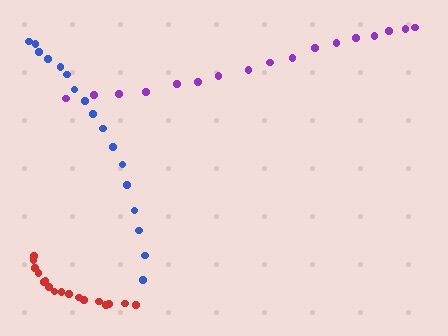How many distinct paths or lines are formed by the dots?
There are 3 distinct paths.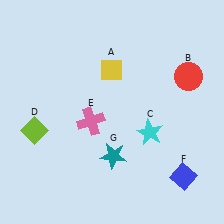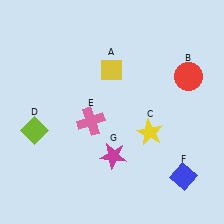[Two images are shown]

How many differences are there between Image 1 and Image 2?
There are 2 differences between the two images.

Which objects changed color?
C changed from cyan to yellow. G changed from teal to magenta.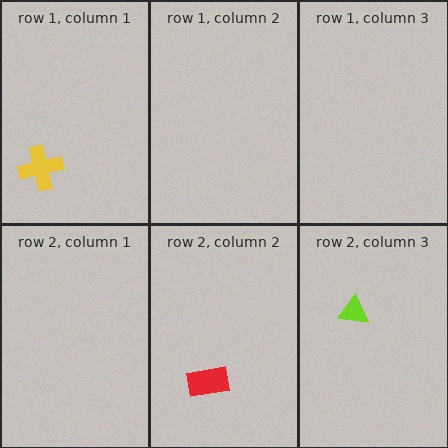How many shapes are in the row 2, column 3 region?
1.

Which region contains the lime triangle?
The row 2, column 3 region.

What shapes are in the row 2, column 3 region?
The lime triangle.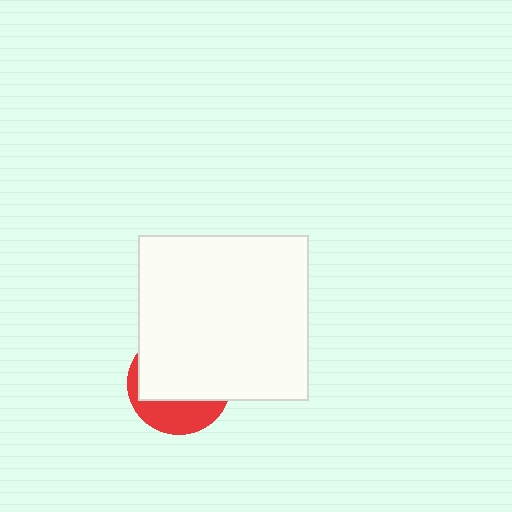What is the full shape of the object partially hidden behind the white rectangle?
The partially hidden object is a red circle.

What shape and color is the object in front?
The object in front is a white rectangle.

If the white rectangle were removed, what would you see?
You would see the complete red circle.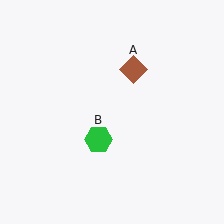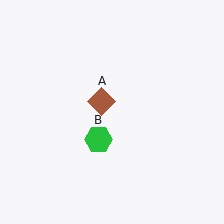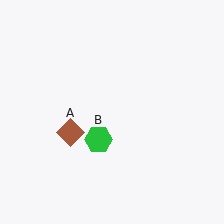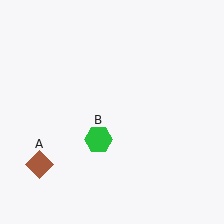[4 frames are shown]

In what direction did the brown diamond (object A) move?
The brown diamond (object A) moved down and to the left.